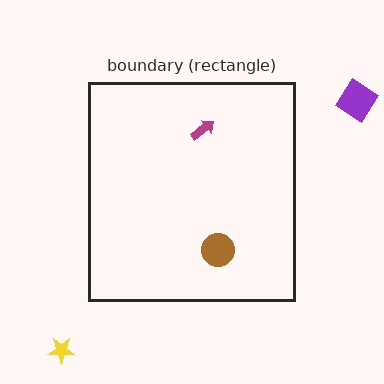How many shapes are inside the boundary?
2 inside, 2 outside.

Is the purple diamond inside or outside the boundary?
Outside.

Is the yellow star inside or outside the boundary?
Outside.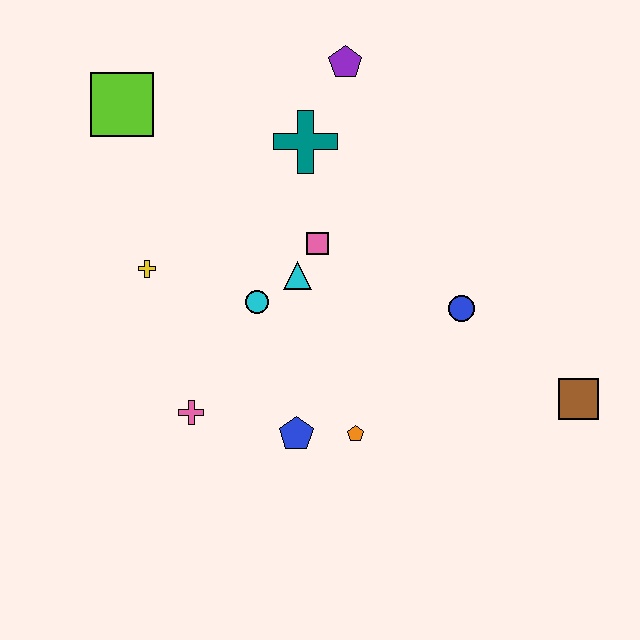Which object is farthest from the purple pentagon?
The brown square is farthest from the purple pentagon.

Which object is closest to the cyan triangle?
The pink square is closest to the cyan triangle.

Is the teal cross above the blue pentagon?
Yes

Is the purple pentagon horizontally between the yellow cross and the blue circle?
Yes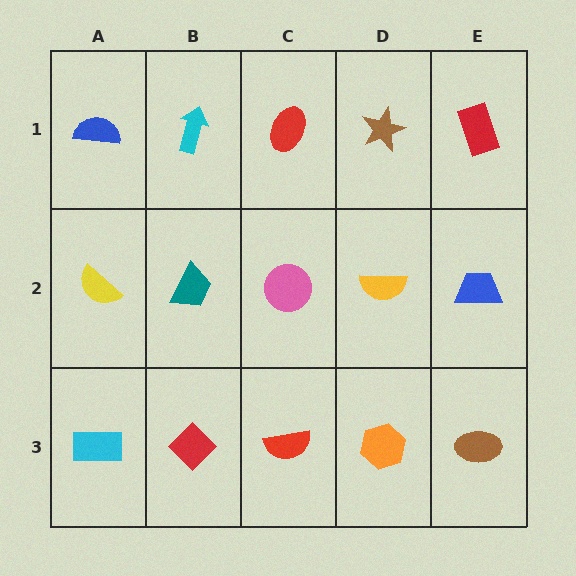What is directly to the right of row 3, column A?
A red diamond.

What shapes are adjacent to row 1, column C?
A pink circle (row 2, column C), a cyan arrow (row 1, column B), a brown star (row 1, column D).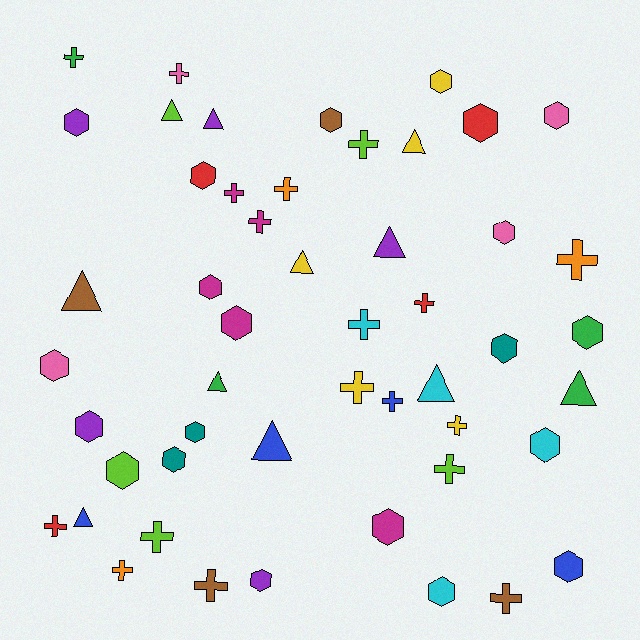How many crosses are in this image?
There are 18 crosses.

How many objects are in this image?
There are 50 objects.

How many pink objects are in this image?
There are 4 pink objects.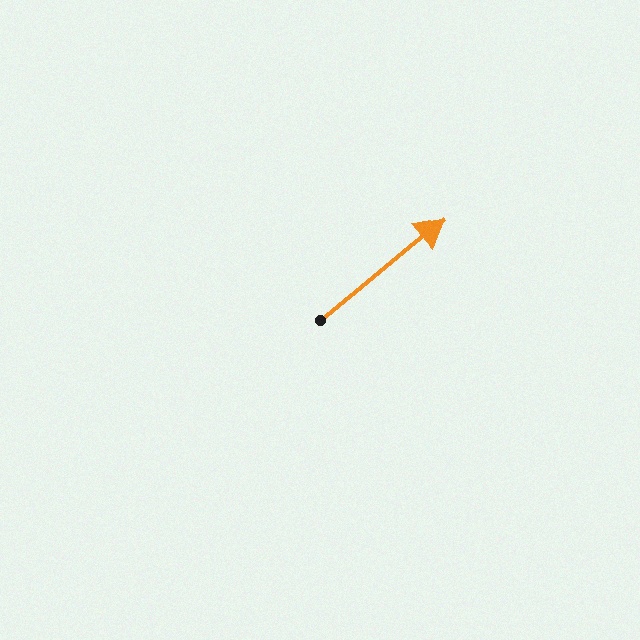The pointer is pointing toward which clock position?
Roughly 2 o'clock.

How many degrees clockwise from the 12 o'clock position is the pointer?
Approximately 50 degrees.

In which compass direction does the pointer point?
Northeast.